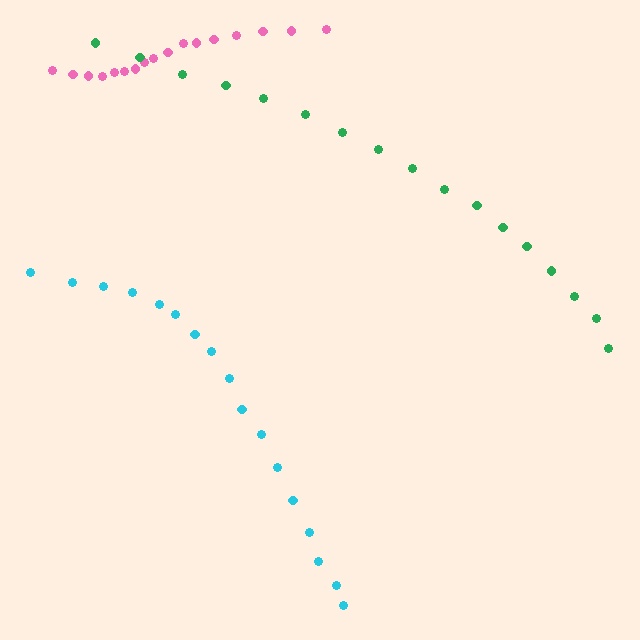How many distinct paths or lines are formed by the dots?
There are 3 distinct paths.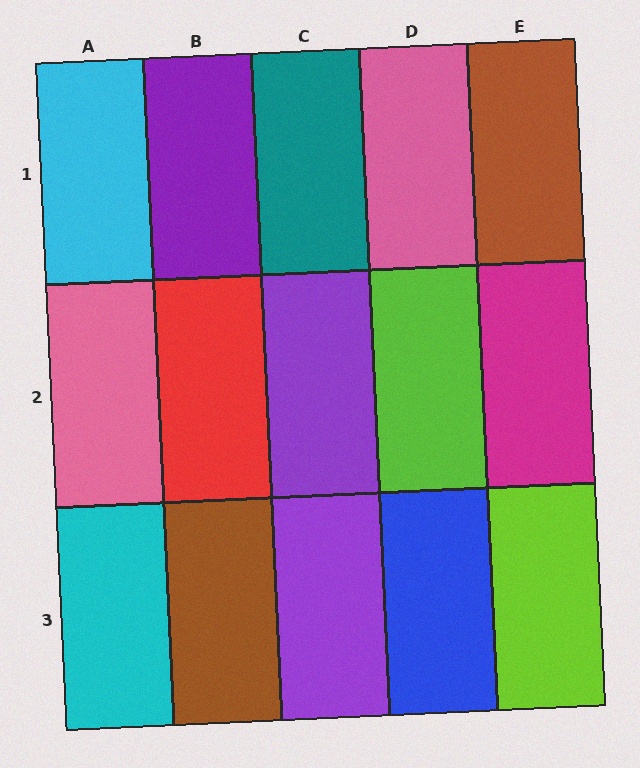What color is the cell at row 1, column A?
Cyan.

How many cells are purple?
3 cells are purple.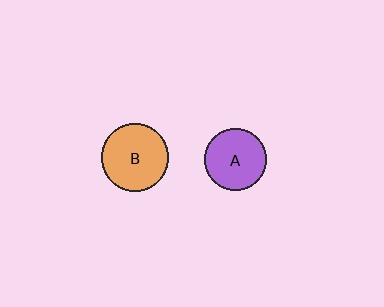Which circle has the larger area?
Circle B (orange).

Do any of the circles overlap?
No, none of the circles overlap.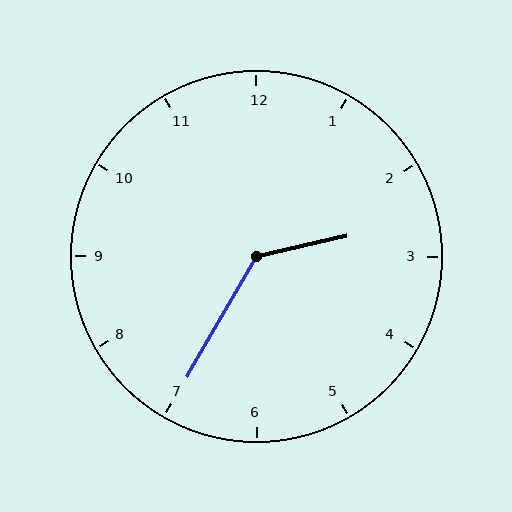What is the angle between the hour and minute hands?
Approximately 132 degrees.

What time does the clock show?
2:35.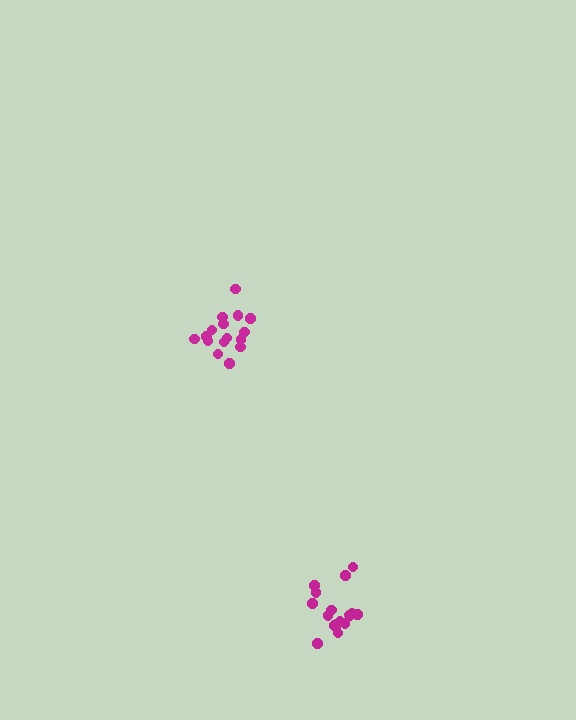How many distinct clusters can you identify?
There are 2 distinct clusters.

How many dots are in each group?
Group 1: 16 dots, Group 2: 18 dots (34 total).